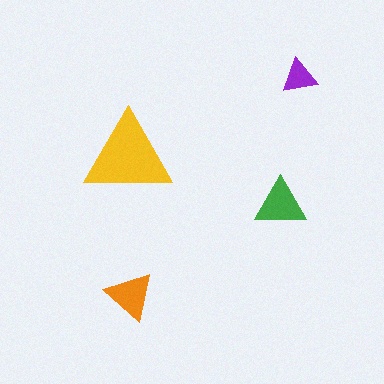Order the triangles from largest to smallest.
the yellow one, the green one, the orange one, the purple one.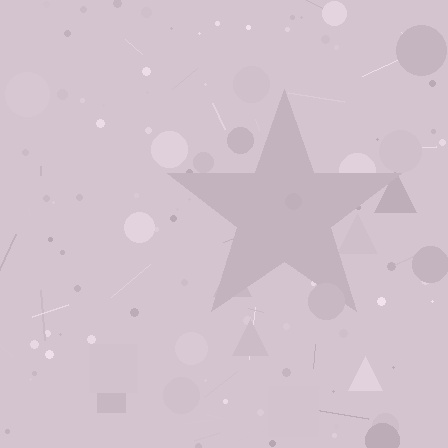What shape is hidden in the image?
A star is hidden in the image.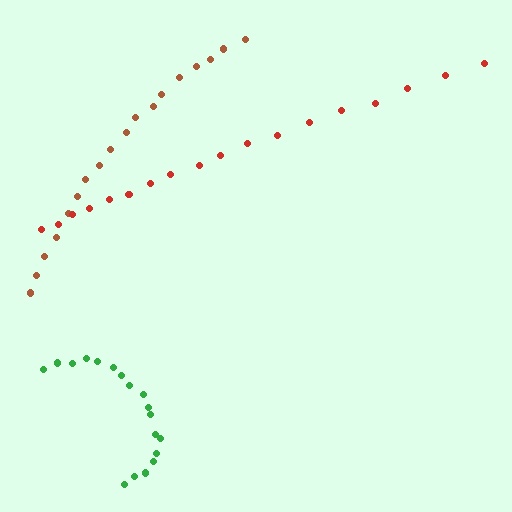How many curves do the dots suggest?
There are 3 distinct paths.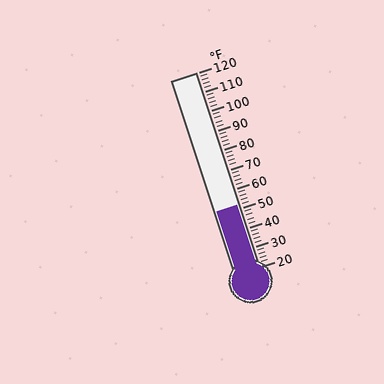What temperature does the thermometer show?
The thermometer shows approximately 52°F.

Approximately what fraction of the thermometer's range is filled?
The thermometer is filled to approximately 30% of its range.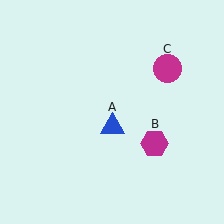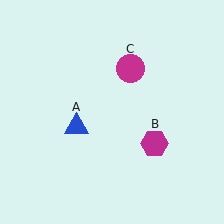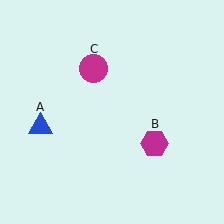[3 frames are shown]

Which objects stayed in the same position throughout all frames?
Magenta hexagon (object B) remained stationary.